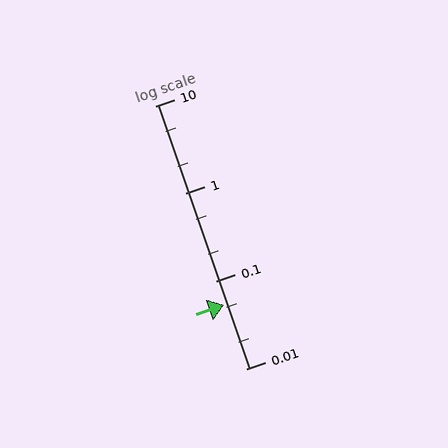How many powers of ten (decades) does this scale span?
The scale spans 3 decades, from 0.01 to 10.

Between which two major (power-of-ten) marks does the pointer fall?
The pointer is between 0.01 and 0.1.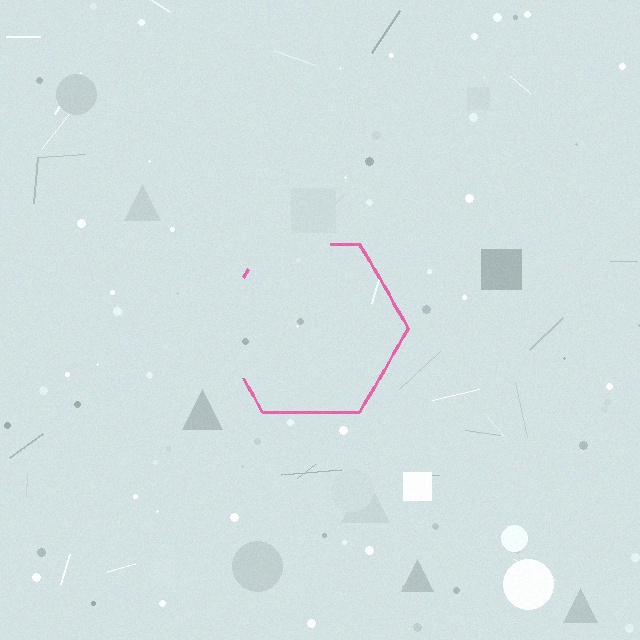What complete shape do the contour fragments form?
The contour fragments form a hexagon.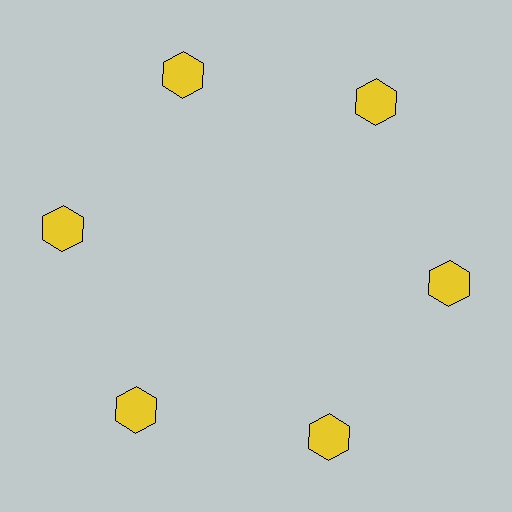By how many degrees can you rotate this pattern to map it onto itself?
The pattern maps onto itself every 60 degrees of rotation.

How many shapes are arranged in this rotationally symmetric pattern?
There are 6 shapes, arranged in 6 groups of 1.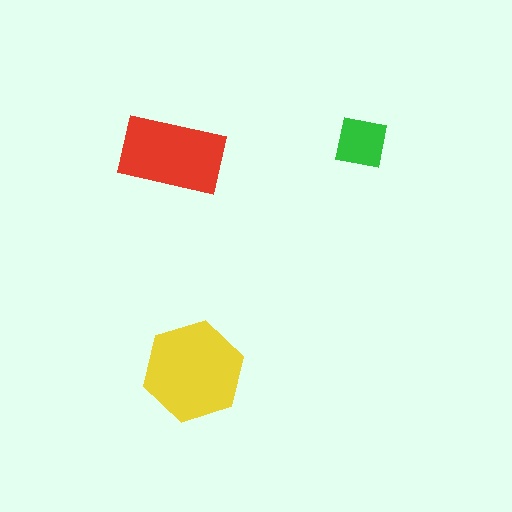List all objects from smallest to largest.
The green square, the red rectangle, the yellow hexagon.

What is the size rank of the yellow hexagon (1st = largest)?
1st.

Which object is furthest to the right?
The green square is rightmost.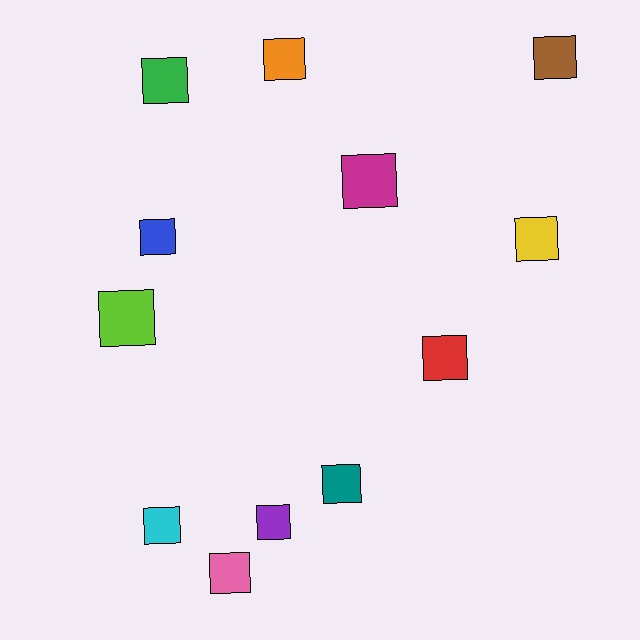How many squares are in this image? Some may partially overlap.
There are 12 squares.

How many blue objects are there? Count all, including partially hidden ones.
There is 1 blue object.